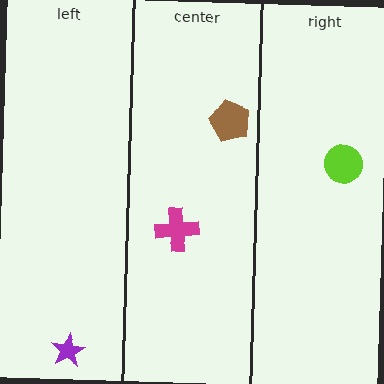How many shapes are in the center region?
2.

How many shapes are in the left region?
1.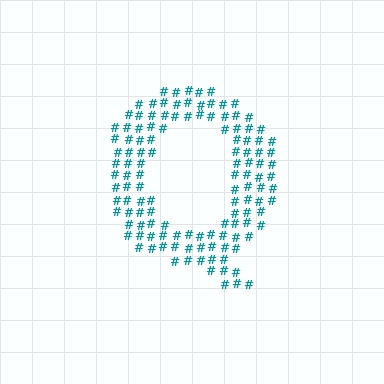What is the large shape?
The large shape is the letter Q.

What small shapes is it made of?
It is made of small hash symbols.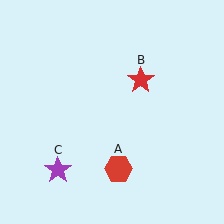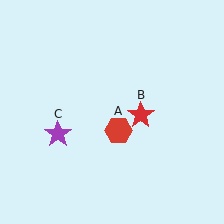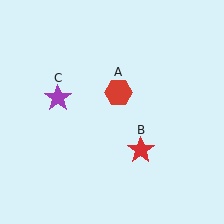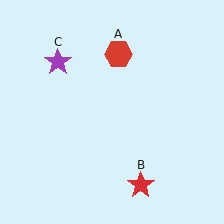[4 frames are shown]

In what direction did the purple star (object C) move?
The purple star (object C) moved up.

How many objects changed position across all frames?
3 objects changed position: red hexagon (object A), red star (object B), purple star (object C).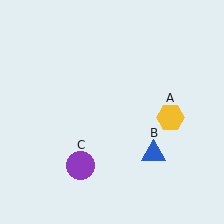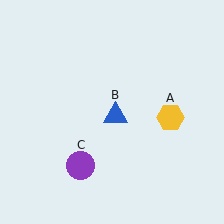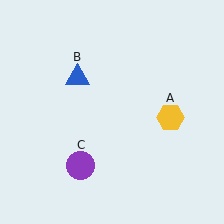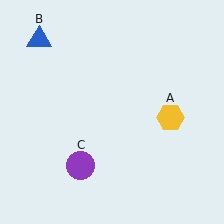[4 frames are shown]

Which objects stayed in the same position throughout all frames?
Yellow hexagon (object A) and purple circle (object C) remained stationary.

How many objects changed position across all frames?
1 object changed position: blue triangle (object B).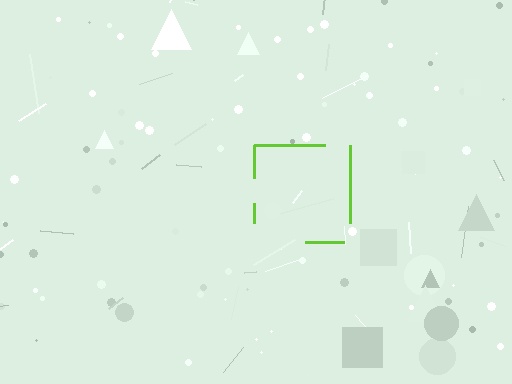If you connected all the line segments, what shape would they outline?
They would outline a square.